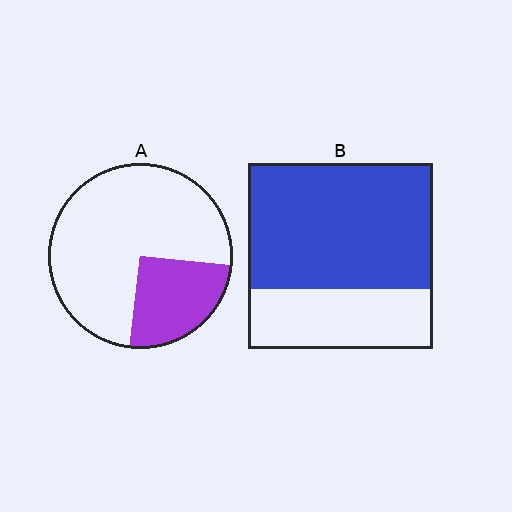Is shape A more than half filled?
No.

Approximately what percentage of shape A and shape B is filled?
A is approximately 25% and B is approximately 70%.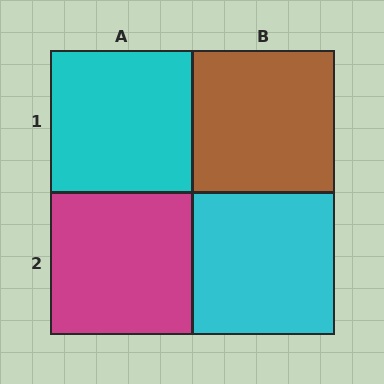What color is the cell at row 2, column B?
Cyan.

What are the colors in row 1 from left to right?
Cyan, brown.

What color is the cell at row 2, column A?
Magenta.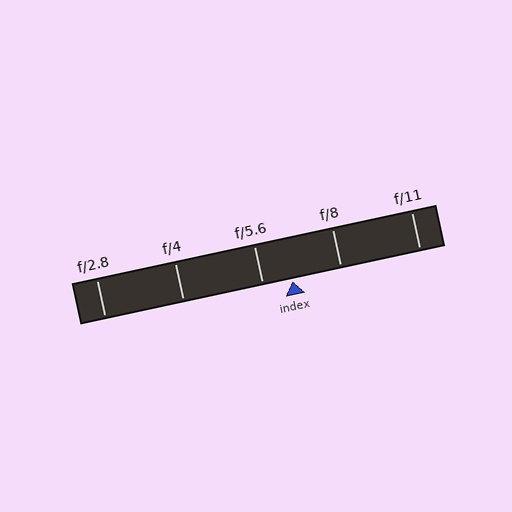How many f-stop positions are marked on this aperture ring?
There are 5 f-stop positions marked.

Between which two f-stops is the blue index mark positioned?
The index mark is between f/5.6 and f/8.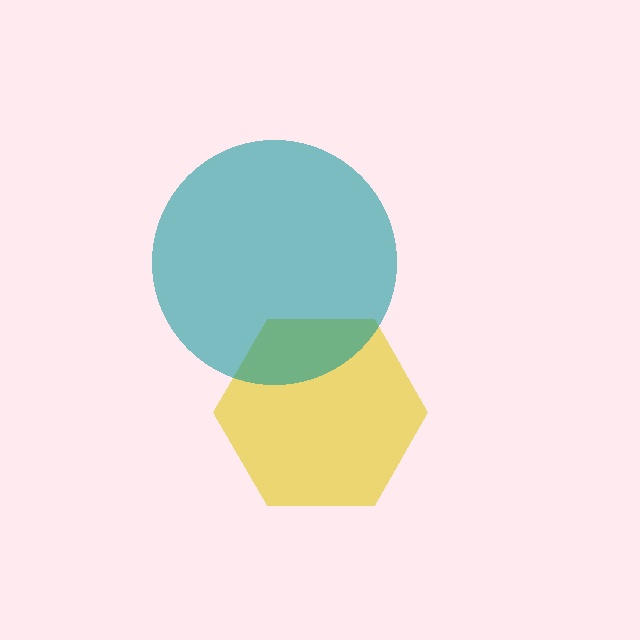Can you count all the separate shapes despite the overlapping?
Yes, there are 2 separate shapes.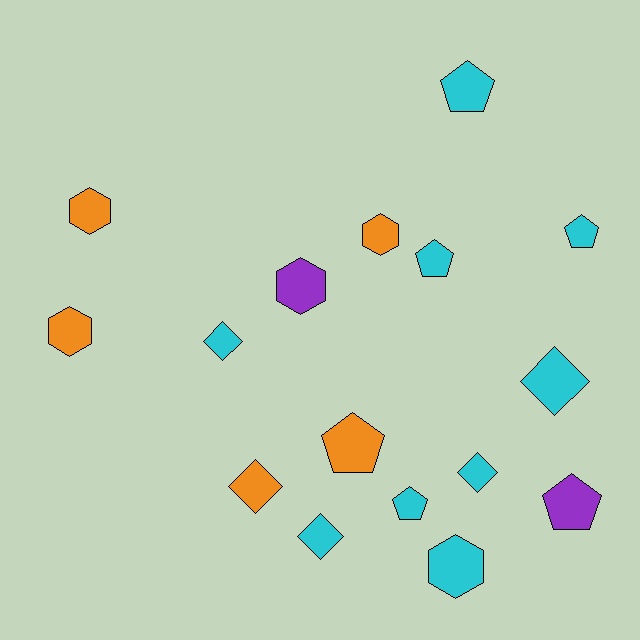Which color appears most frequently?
Cyan, with 9 objects.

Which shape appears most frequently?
Pentagon, with 6 objects.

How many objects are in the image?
There are 16 objects.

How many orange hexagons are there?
There are 3 orange hexagons.